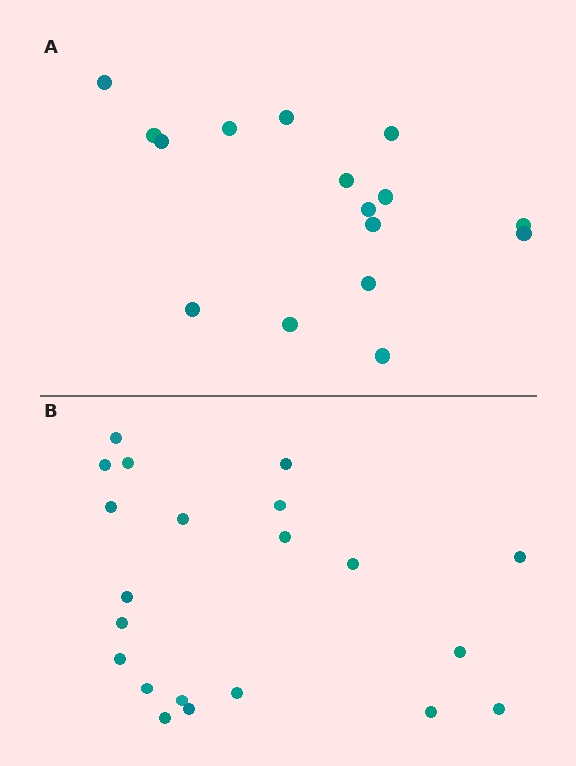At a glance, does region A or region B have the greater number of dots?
Region B (the bottom region) has more dots.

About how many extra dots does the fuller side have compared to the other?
Region B has about 5 more dots than region A.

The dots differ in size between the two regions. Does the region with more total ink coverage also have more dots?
No. Region A has more total ink coverage because its dots are larger, but region B actually contains more individual dots. Total area can be misleading — the number of items is what matters here.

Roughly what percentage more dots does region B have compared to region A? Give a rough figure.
About 30% more.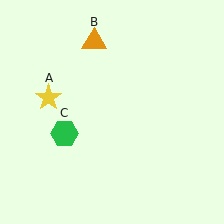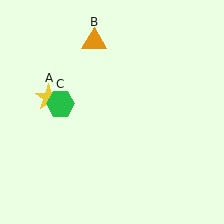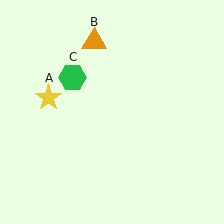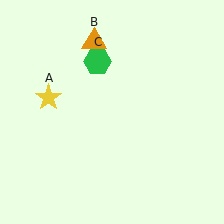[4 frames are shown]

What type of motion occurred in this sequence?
The green hexagon (object C) rotated clockwise around the center of the scene.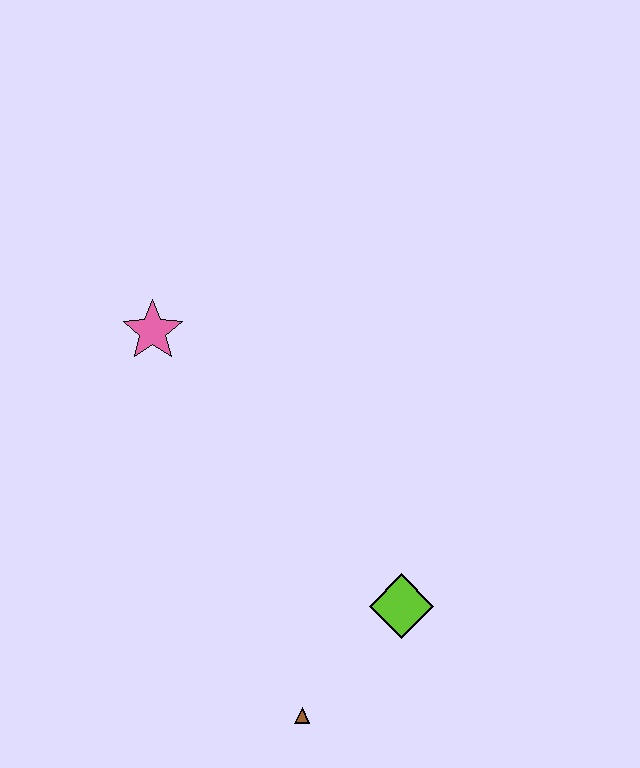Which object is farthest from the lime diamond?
The pink star is farthest from the lime diamond.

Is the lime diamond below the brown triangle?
No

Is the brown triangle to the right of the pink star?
Yes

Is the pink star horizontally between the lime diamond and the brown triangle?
No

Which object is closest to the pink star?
The lime diamond is closest to the pink star.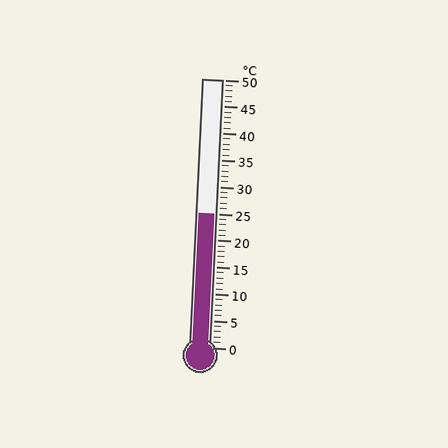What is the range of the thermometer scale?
The thermometer scale ranges from 0°C to 50°C.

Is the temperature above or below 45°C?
The temperature is below 45°C.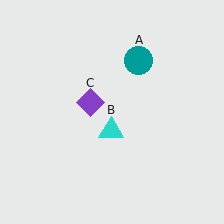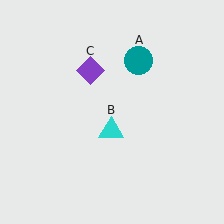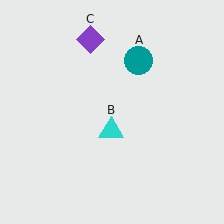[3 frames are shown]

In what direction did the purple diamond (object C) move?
The purple diamond (object C) moved up.